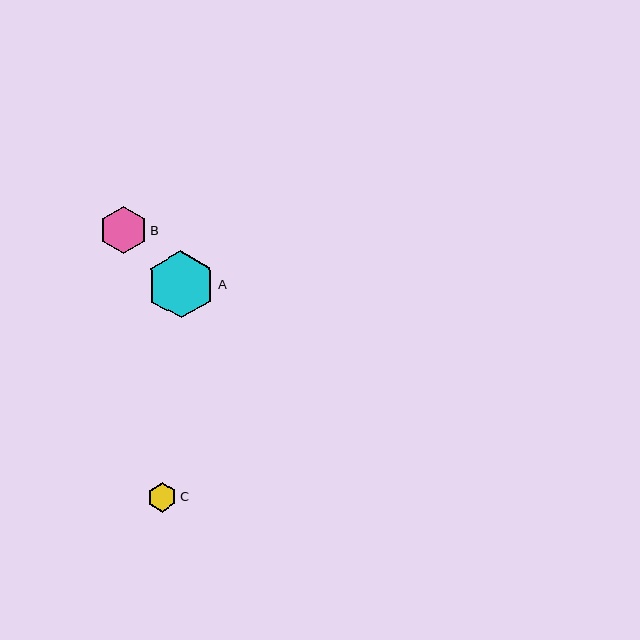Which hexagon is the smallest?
Hexagon C is the smallest with a size of approximately 29 pixels.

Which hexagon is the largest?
Hexagon A is the largest with a size of approximately 68 pixels.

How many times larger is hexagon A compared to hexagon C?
Hexagon A is approximately 2.3 times the size of hexagon C.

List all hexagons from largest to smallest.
From largest to smallest: A, B, C.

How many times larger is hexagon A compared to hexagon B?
Hexagon A is approximately 1.4 times the size of hexagon B.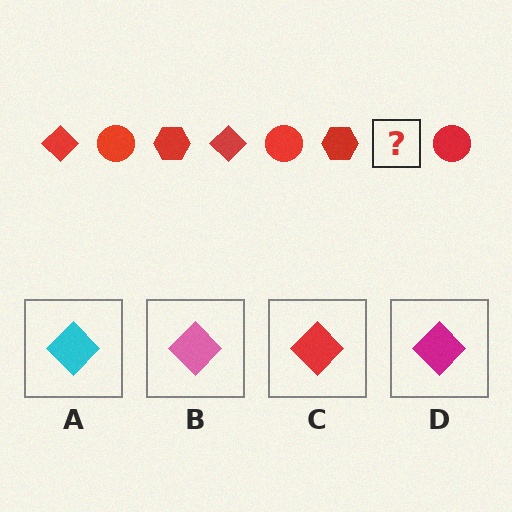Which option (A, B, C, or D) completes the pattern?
C.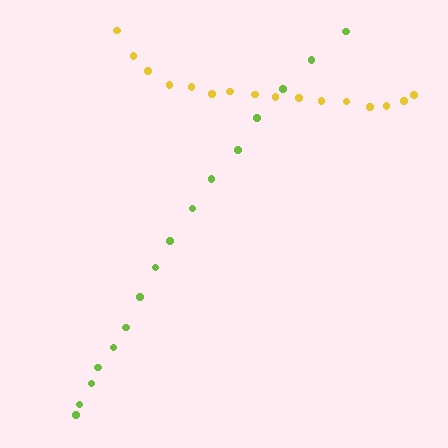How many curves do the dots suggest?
There are 2 distinct paths.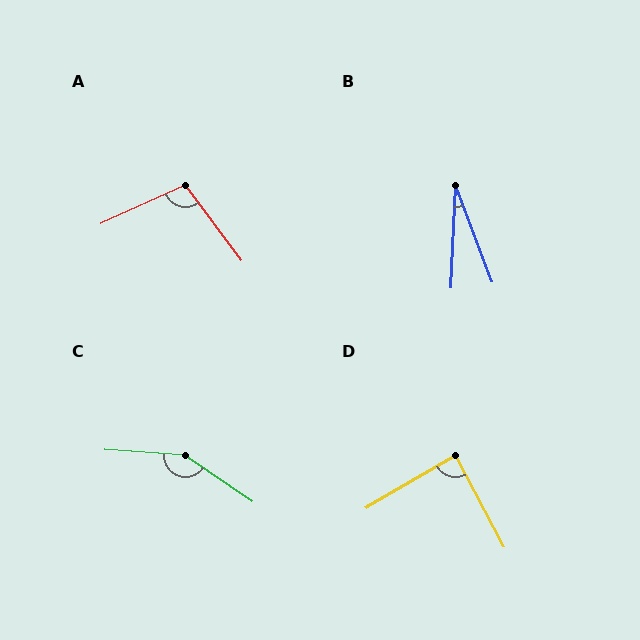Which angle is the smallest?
B, at approximately 23 degrees.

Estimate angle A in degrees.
Approximately 102 degrees.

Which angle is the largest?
C, at approximately 150 degrees.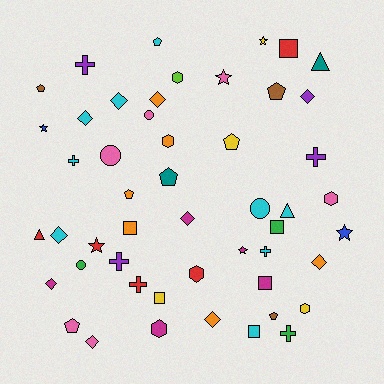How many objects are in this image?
There are 50 objects.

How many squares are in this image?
There are 6 squares.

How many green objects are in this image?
There are 3 green objects.